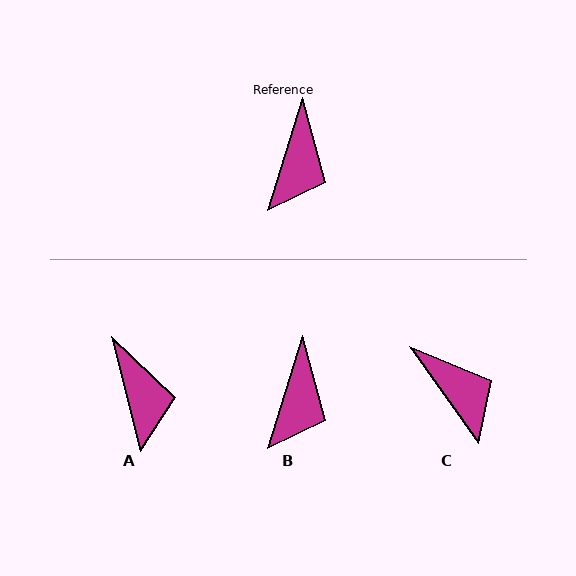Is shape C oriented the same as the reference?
No, it is off by about 52 degrees.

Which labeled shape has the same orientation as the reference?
B.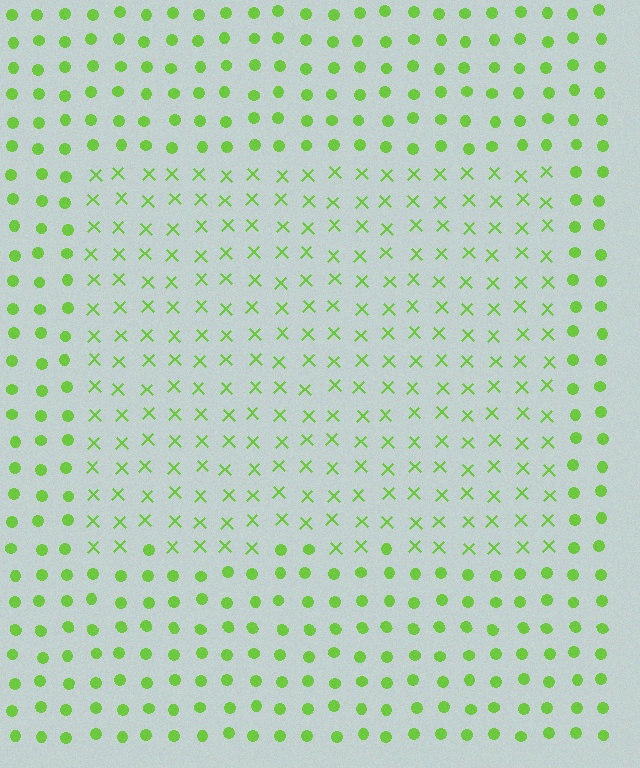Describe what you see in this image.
The image is filled with small lime elements arranged in a uniform grid. A rectangle-shaped region contains X marks, while the surrounding area contains circles. The boundary is defined purely by the change in element shape.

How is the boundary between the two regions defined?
The boundary is defined by a change in element shape: X marks inside vs. circles outside. All elements share the same color and spacing.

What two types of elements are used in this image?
The image uses X marks inside the rectangle region and circles outside it.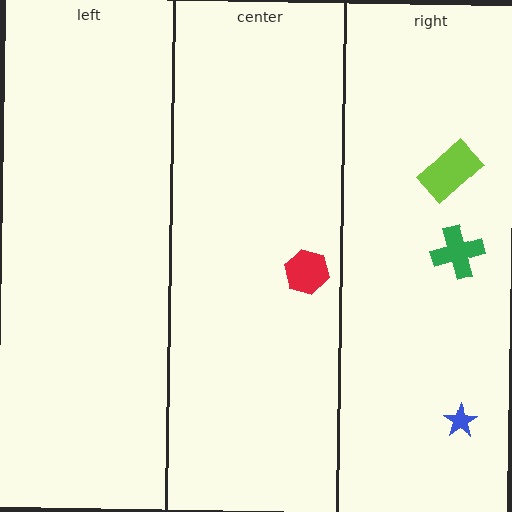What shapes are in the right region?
The lime rectangle, the green cross, the blue star.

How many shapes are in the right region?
3.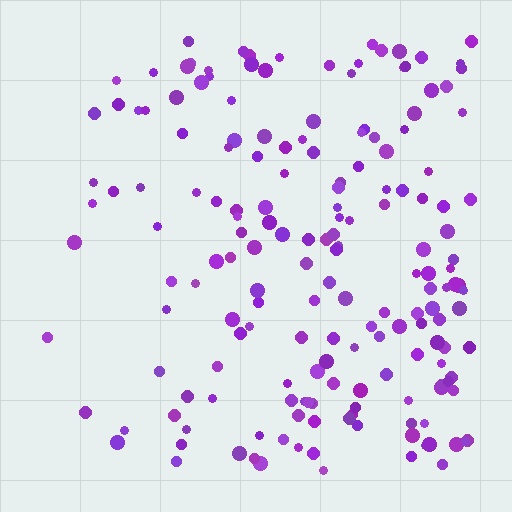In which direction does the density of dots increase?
From left to right, with the right side densest.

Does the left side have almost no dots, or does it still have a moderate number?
Still a moderate number, just noticeably fewer than the right.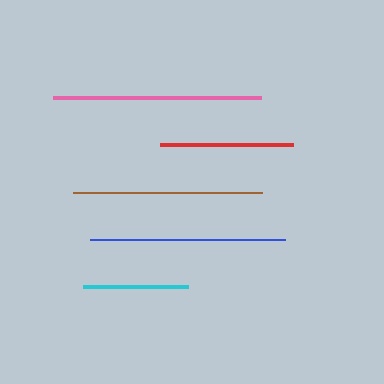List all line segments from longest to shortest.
From longest to shortest: pink, blue, brown, red, cyan.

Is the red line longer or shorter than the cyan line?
The red line is longer than the cyan line.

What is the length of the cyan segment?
The cyan segment is approximately 106 pixels long.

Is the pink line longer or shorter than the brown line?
The pink line is longer than the brown line.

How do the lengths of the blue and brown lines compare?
The blue and brown lines are approximately the same length.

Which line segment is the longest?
The pink line is the longest at approximately 208 pixels.